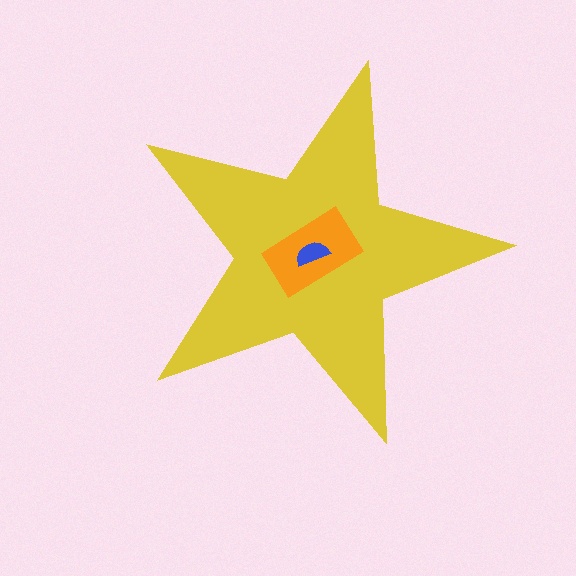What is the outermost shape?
The yellow star.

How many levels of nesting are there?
3.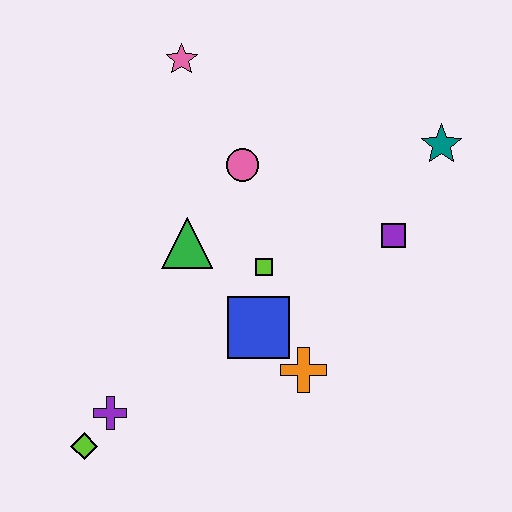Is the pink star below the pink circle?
No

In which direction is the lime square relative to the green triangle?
The lime square is to the right of the green triangle.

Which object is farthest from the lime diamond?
The teal star is farthest from the lime diamond.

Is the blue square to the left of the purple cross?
No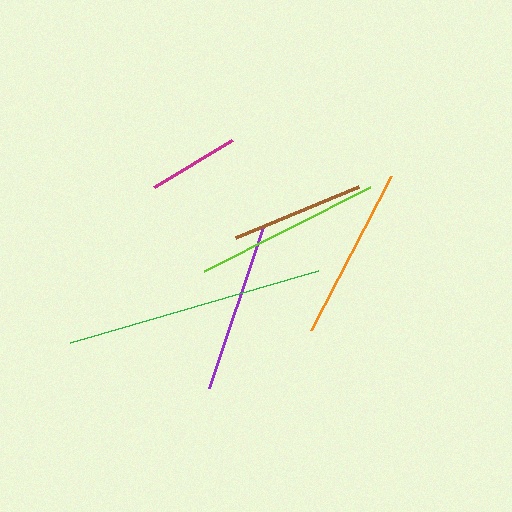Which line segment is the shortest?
The magenta line is the shortest at approximately 92 pixels.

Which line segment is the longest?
The green line is the longest at approximately 258 pixels.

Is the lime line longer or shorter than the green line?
The green line is longer than the lime line.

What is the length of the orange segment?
The orange segment is approximately 173 pixels long.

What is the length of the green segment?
The green segment is approximately 258 pixels long.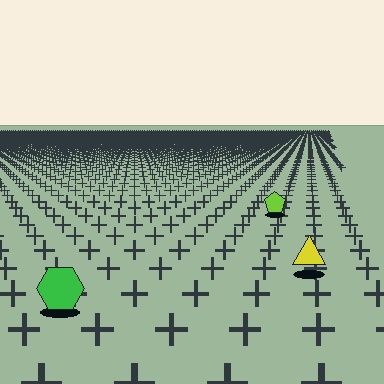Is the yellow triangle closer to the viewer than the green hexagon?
No. The green hexagon is closer — you can tell from the texture gradient: the ground texture is coarser near it.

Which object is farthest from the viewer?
The lime pentagon is farthest from the viewer. It appears smaller and the ground texture around it is denser.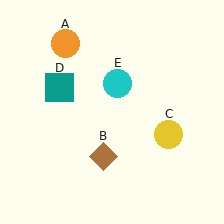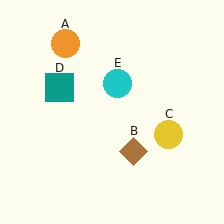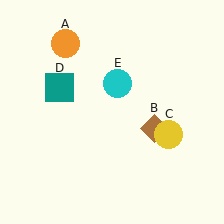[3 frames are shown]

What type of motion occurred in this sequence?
The brown diamond (object B) rotated counterclockwise around the center of the scene.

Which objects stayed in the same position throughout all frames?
Orange circle (object A) and yellow circle (object C) and teal square (object D) and cyan circle (object E) remained stationary.